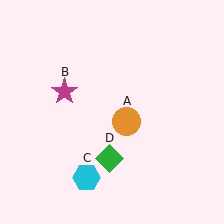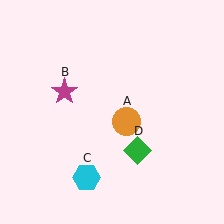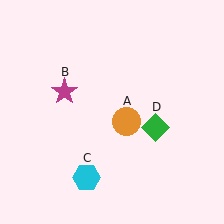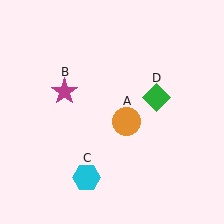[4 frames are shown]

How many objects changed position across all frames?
1 object changed position: green diamond (object D).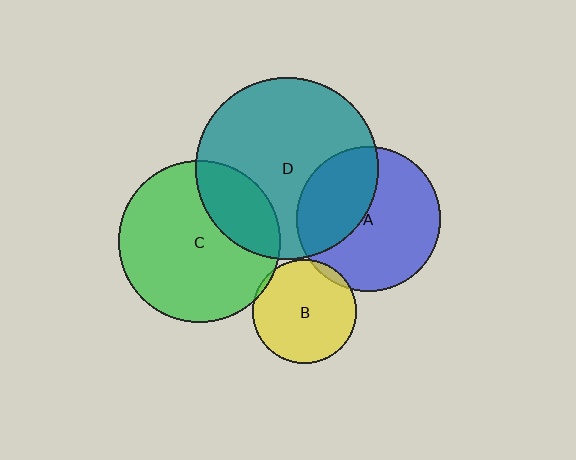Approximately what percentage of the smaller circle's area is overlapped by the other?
Approximately 25%.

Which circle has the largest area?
Circle D (teal).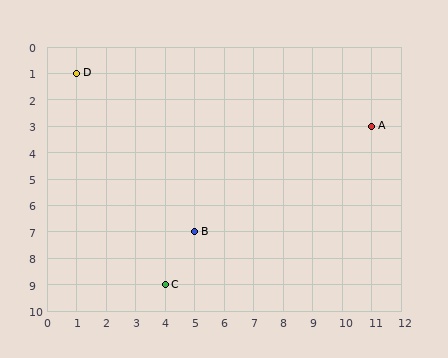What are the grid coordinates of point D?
Point D is at grid coordinates (1, 1).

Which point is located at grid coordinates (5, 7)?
Point B is at (5, 7).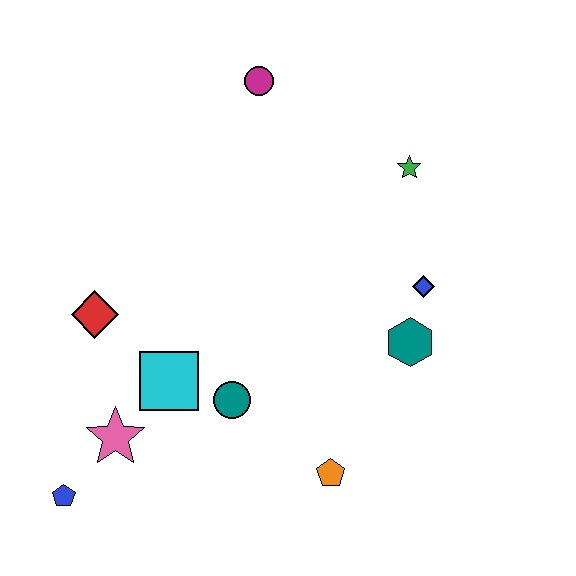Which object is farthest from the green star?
The blue pentagon is farthest from the green star.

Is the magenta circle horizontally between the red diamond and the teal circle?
No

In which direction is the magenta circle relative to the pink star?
The magenta circle is above the pink star.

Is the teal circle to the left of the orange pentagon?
Yes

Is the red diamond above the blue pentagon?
Yes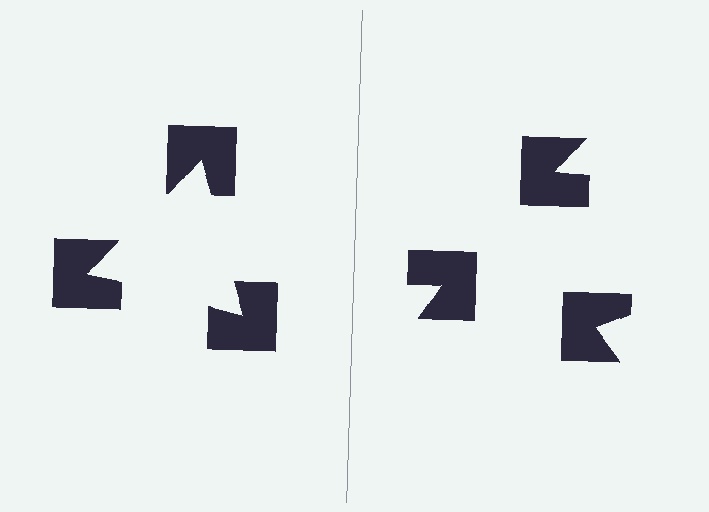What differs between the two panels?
The notched squares are positioned identically on both sides; only the wedge orientations differ. On the left they align to a triangle; on the right they are misaligned.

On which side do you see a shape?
An illusory triangle appears on the left side. On the right side the wedge cuts are rotated, so no coherent shape forms.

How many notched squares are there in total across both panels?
6 — 3 on each side.